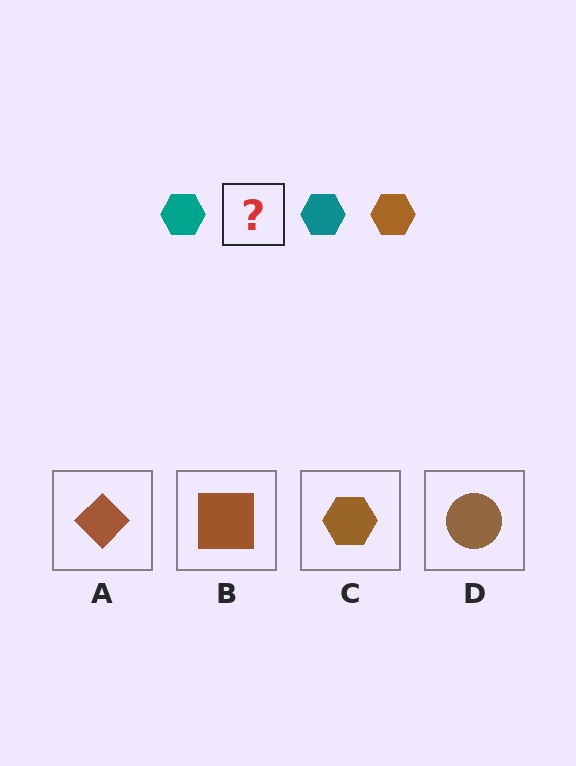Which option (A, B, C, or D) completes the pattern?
C.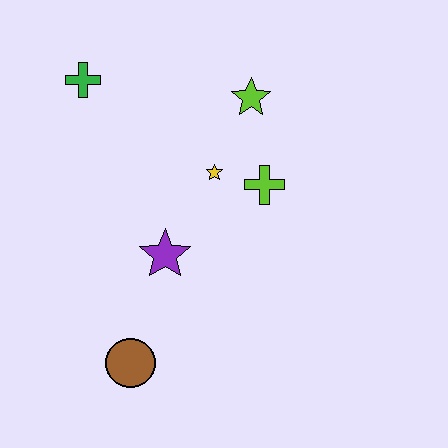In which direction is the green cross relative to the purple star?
The green cross is above the purple star.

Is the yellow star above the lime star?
No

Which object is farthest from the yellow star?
The brown circle is farthest from the yellow star.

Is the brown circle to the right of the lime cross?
No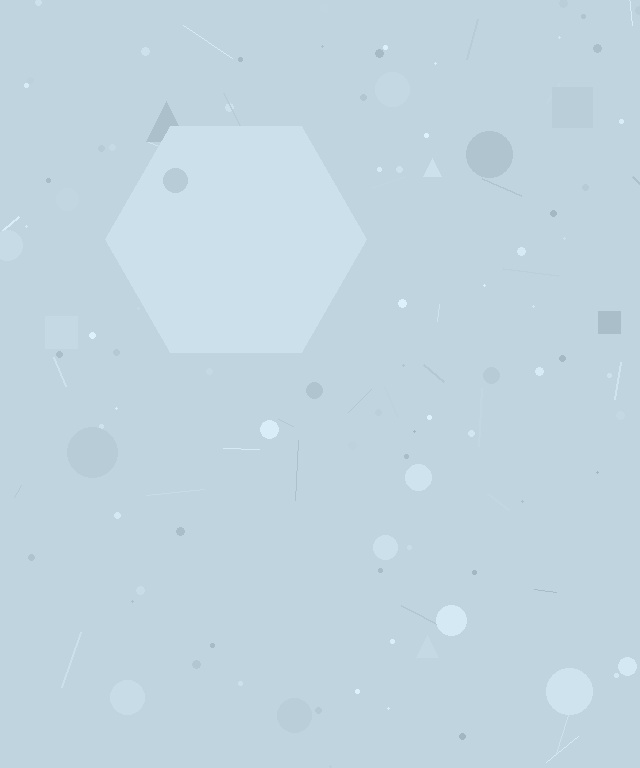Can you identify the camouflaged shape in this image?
The camouflaged shape is a hexagon.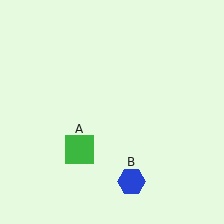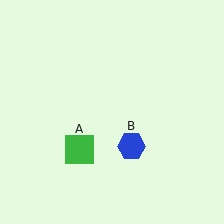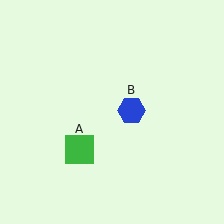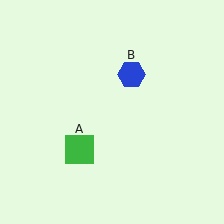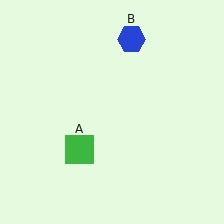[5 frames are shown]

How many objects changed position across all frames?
1 object changed position: blue hexagon (object B).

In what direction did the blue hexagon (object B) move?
The blue hexagon (object B) moved up.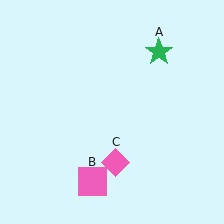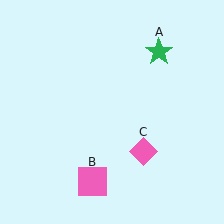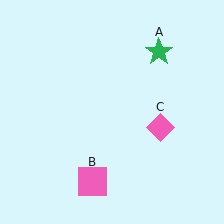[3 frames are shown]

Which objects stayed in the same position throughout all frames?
Green star (object A) and pink square (object B) remained stationary.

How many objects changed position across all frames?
1 object changed position: pink diamond (object C).